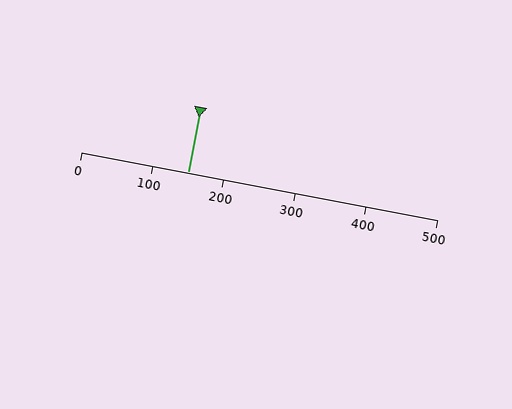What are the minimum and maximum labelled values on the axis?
The axis runs from 0 to 500.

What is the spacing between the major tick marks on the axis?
The major ticks are spaced 100 apart.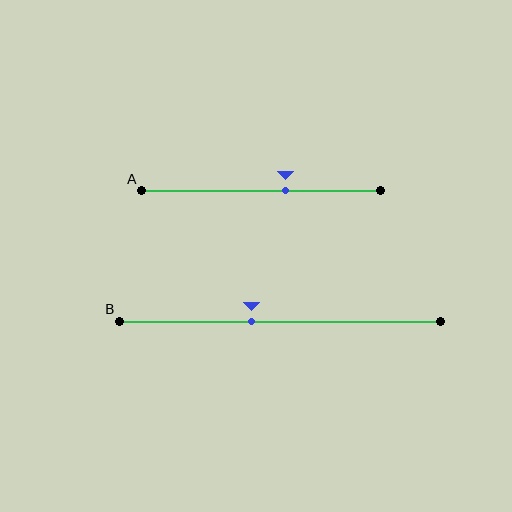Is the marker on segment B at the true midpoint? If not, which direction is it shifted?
No, the marker on segment B is shifted to the left by about 9% of the segment length.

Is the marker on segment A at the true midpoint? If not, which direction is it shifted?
No, the marker on segment A is shifted to the right by about 10% of the segment length.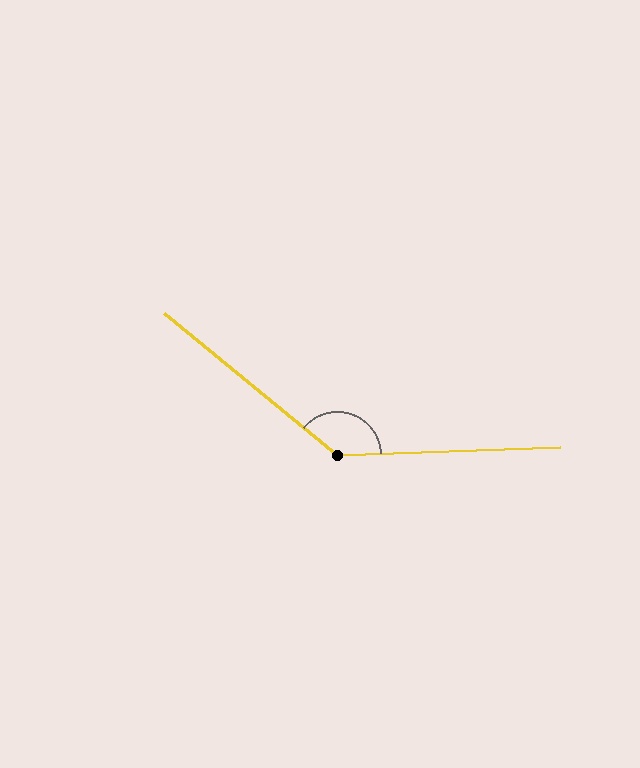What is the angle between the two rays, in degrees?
Approximately 139 degrees.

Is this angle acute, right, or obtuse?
It is obtuse.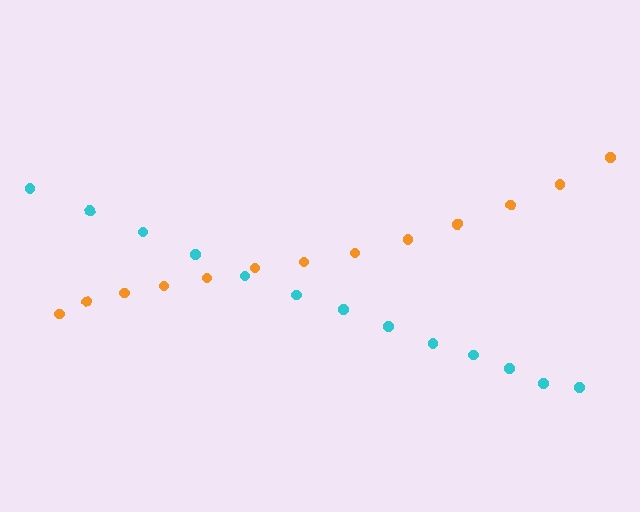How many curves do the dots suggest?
There are 2 distinct paths.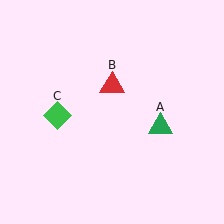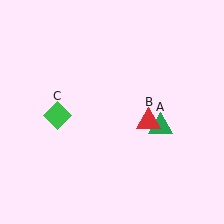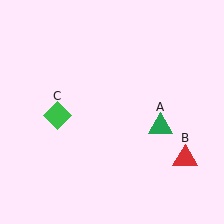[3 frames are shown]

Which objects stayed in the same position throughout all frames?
Green triangle (object A) and green diamond (object C) remained stationary.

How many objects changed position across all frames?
1 object changed position: red triangle (object B).